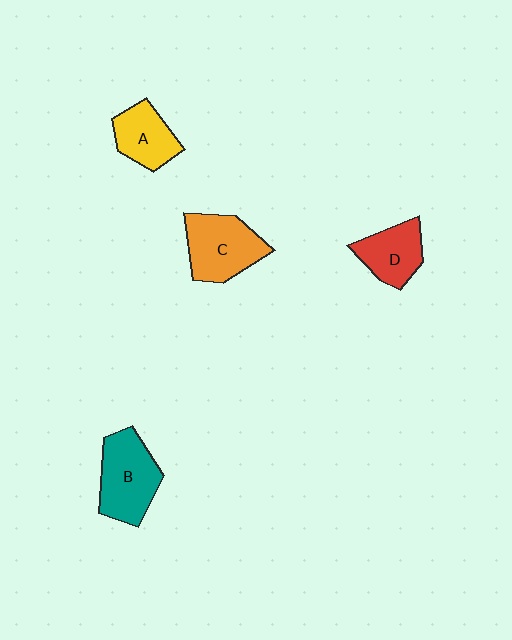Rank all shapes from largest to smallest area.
From largest to smallest: B (teal), C (orange), D (red), A (yellow).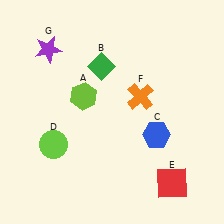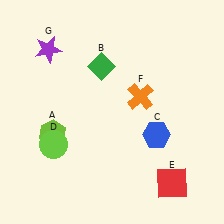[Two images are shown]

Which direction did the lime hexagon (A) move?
The lime hexagon (A) moved down.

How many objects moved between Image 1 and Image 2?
1 object moved between the two images.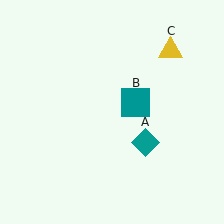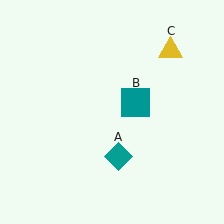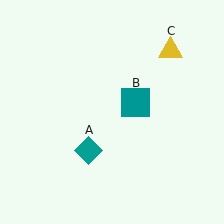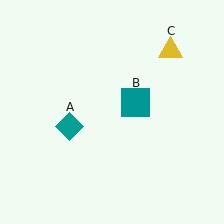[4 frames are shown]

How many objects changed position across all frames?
1 object changed position: teal diamond (object A).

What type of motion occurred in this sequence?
The teal diamond (object A) rotated clockwise around the center of the scene.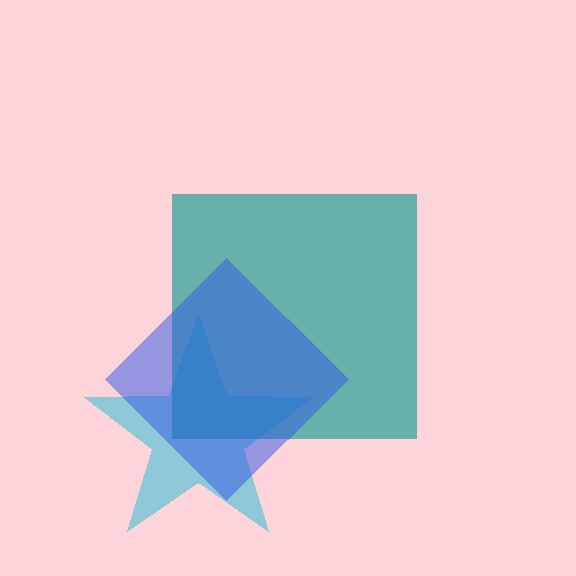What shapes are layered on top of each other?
The layered shapes are: a cyan star, a teal square, a blue diamond.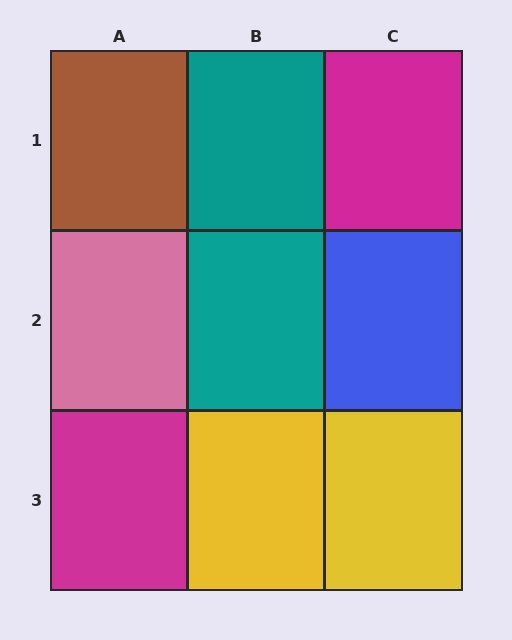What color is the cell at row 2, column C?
Blue.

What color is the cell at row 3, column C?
Yellow.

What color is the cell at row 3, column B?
Yellow.